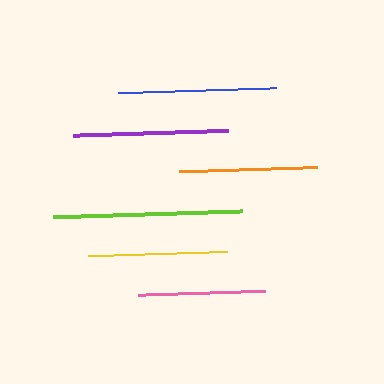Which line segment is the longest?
The lime line is the longest at approximately 189 pixels.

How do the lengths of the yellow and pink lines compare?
The yellow and pink lines are approximately the same length.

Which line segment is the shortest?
The pink line is the shortest at approximately 127 pixels.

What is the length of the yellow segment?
The yellow segment is approximately 139 pixels long.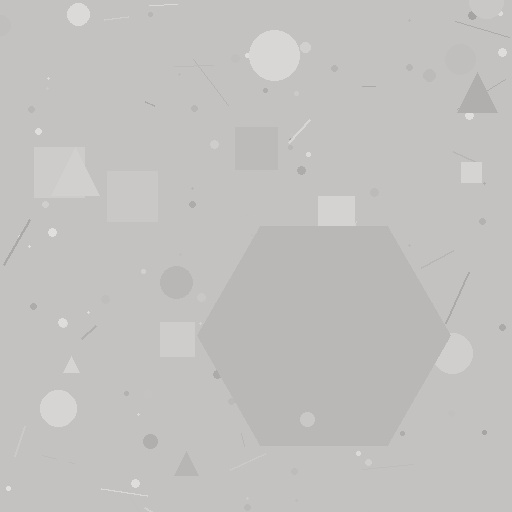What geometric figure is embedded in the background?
A hexagon is embedded in the background.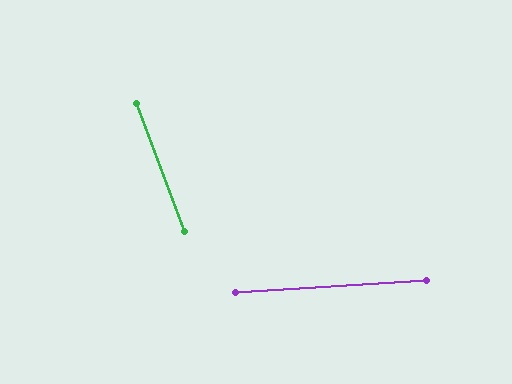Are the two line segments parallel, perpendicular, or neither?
Neither parallel nor perpendicular — they differ by about 73°.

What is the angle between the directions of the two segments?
Approximately 73 degrees.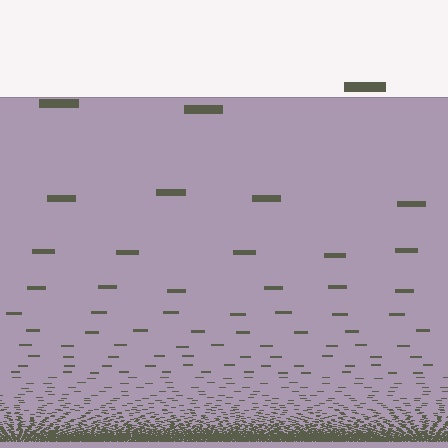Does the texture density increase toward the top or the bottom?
Density increases toward the bottom.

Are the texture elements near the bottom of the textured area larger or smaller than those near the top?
Smaller. The gradient is inverted — elements near the bottom are smaller and denser.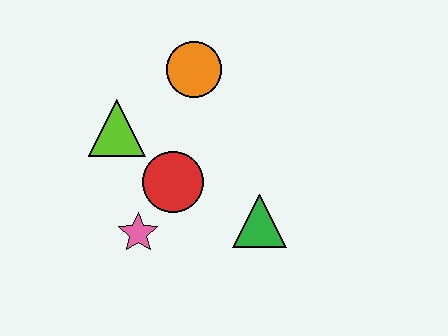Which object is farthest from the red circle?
The orange circle is farthest from the red circle.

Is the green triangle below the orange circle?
Yes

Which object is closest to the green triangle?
The red circle is closest to the green triangle.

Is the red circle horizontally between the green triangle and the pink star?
Yes